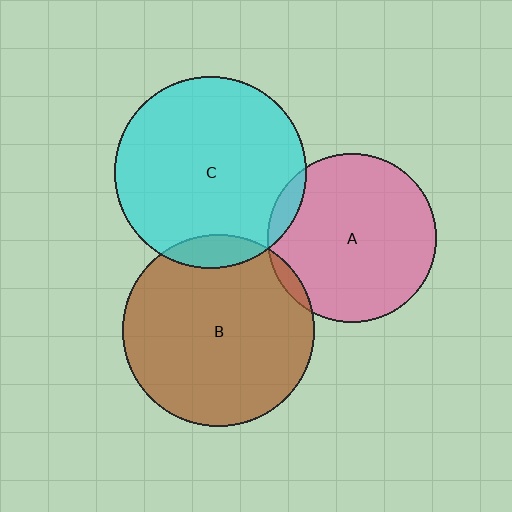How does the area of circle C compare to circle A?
Approximately 1.3 times.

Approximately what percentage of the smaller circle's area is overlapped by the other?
Approximately 5%.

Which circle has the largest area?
Circle C (cyan).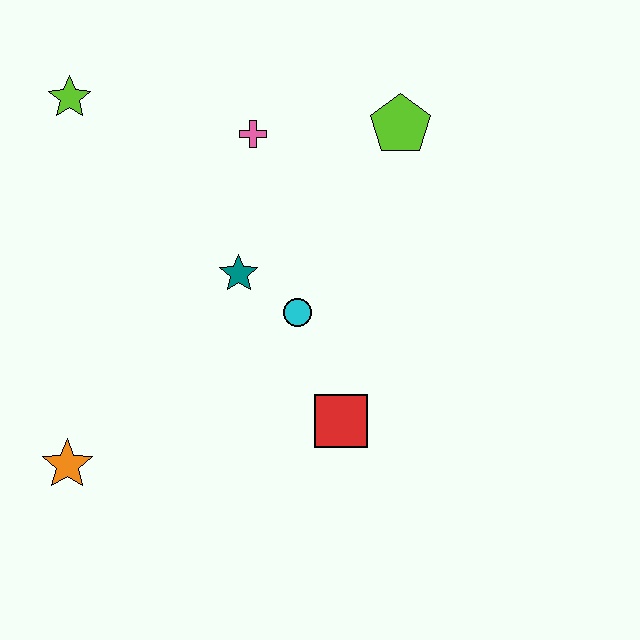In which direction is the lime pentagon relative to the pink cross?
The lime pentagon is to the right of the pink cross.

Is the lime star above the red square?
Yes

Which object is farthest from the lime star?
The red square is farthest from the lime star.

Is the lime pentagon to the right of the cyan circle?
Yes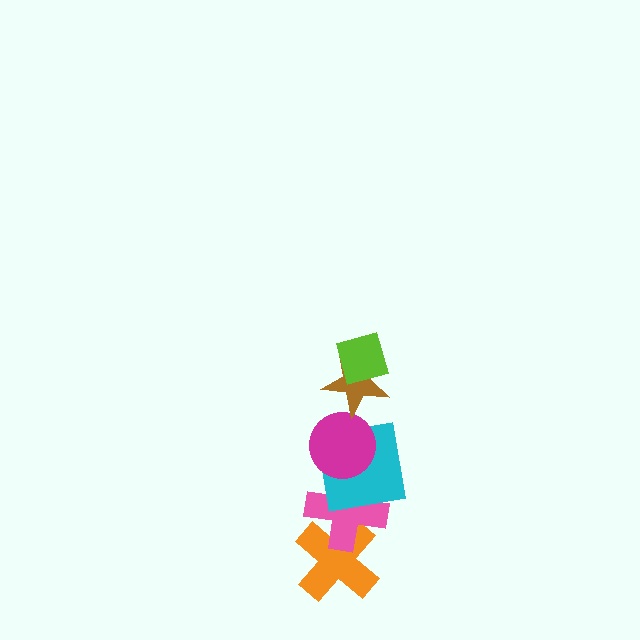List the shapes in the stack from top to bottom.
From top to bottom: the lime diamond, the brown star, the magenta circle, the cyan square, the pink cross, the orange cross.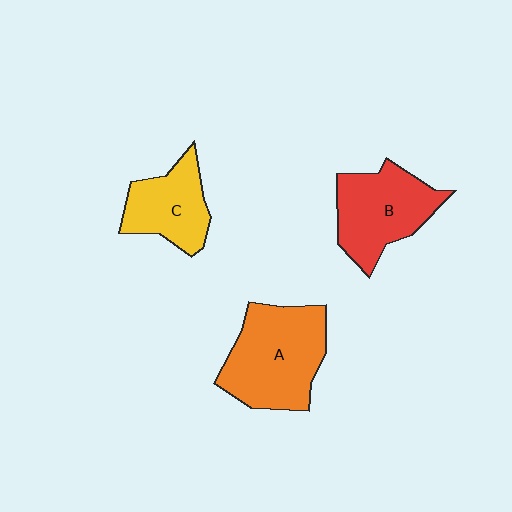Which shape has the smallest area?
Shape C (yellow).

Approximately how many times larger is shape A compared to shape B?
Approximately 1.2 times.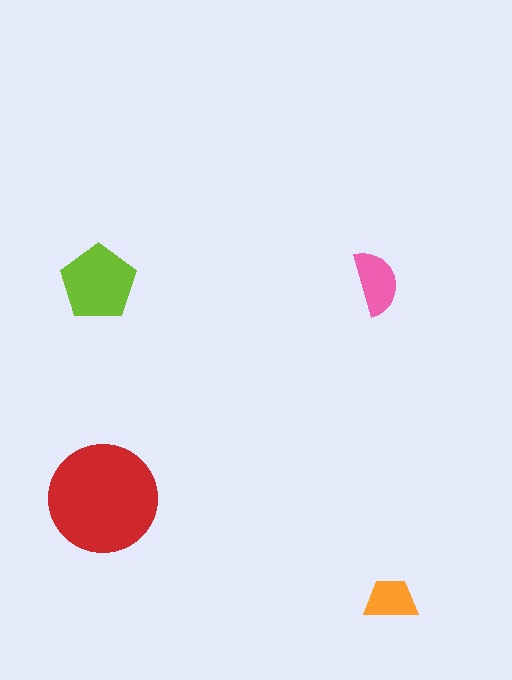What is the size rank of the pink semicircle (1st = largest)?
3rd.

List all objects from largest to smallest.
The red circle, the lime pentagon, the pink semicircle, the orange trapezoid.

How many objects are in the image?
There are 4 objects in the image.